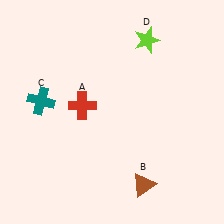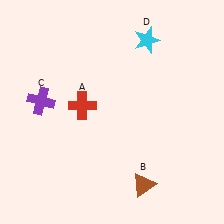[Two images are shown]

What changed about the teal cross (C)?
In Image 1, C is teal. In Image 2, it changed to purple.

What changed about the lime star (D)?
In Image 1, D is lime. In Image 2, it changed to cyan.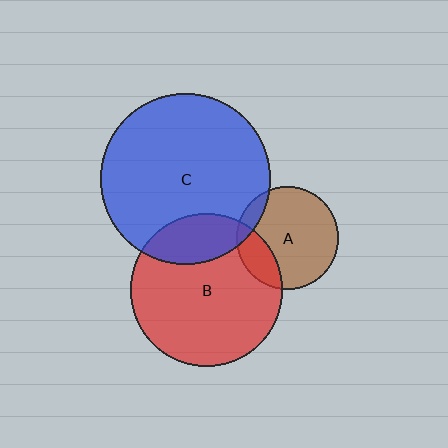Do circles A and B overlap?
Yes.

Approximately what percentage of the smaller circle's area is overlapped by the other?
Approximately 20%.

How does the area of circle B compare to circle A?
Approximately 2.2 times.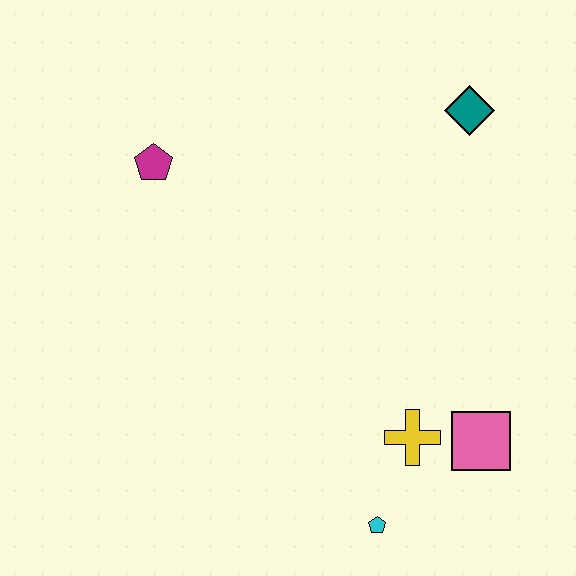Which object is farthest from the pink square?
The magenta pentagon is farthest from the pink square.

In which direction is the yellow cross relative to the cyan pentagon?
The yellow cross is above the cyan pentagon.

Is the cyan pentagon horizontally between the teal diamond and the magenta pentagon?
Yes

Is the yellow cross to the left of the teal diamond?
Yes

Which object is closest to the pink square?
The yellow cross is closest to the pink square.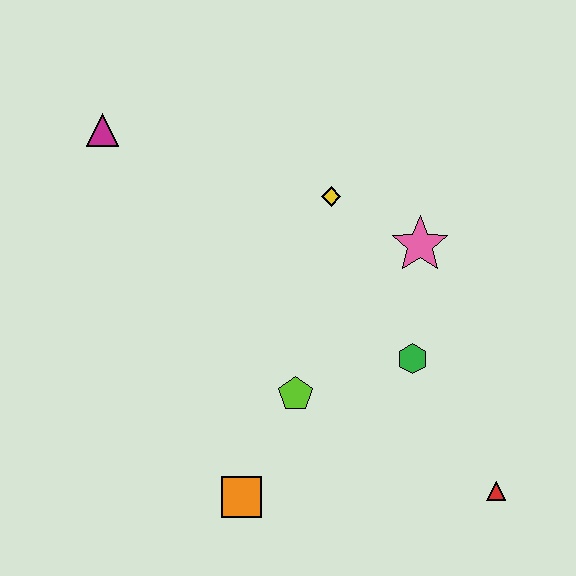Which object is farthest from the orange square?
The magenta triangle is farthest from the orange square.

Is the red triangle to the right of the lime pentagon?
Yes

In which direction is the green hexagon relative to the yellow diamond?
The green hexagon is below the yellow diamond.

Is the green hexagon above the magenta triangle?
No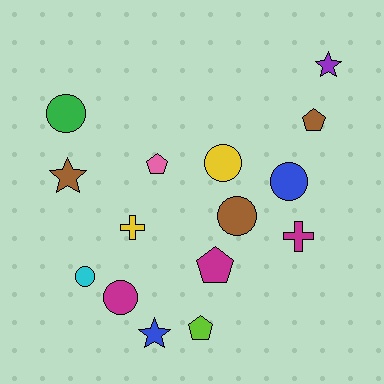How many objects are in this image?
There are 15 objects.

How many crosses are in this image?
There are 2 crosses.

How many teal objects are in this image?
There are no teal objects.